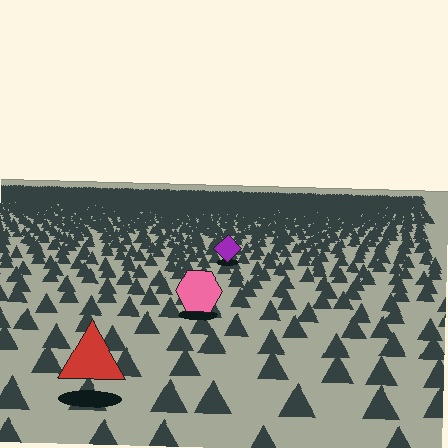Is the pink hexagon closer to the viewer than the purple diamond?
Yes. The pink hexagon is closer — you can tell from the texture gradient: the ground texture is coarser near it.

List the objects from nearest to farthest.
From nearest to farthest: the red triangle, the pink hexagon, the purple diamond.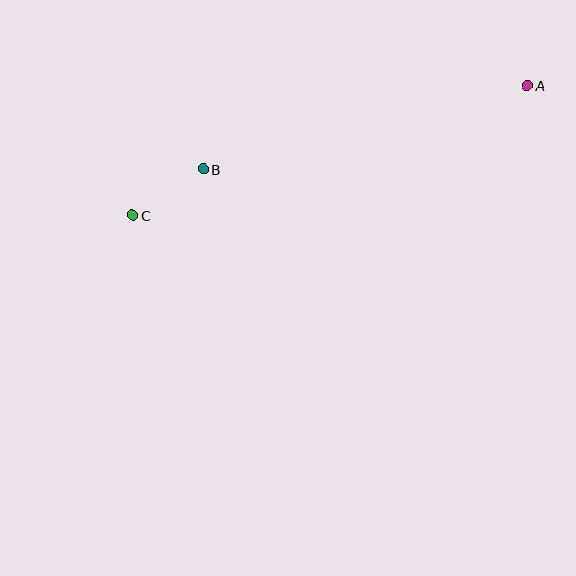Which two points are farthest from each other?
Points A and C are farthest from each other.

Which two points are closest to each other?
Points B and C are closest to each other.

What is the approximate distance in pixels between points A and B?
The distance between A and B is approximately 335 pixels.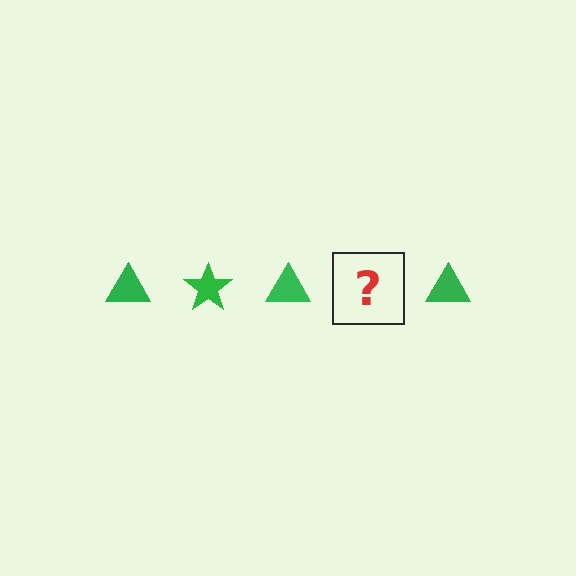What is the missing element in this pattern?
The missing element is a green star.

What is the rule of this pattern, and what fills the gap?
The rule is that the pattern cycles through triangle, star shapes in green. The gap should be filled with a green star.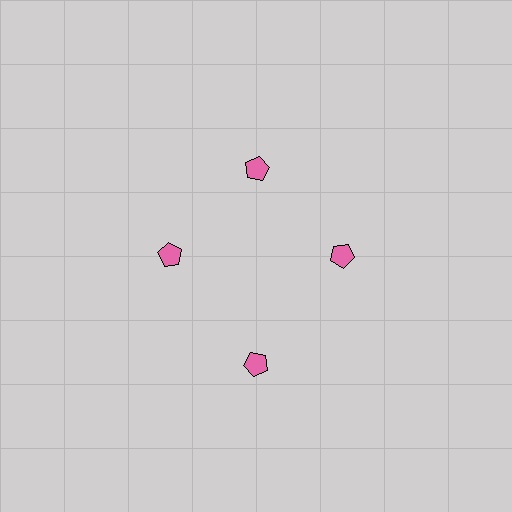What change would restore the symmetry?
The symmetry would be restored by moving it inward, back onto the ring so that all 4 pentagons sit at equal angles and equal distance from the center.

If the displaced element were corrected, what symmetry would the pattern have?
It would have 4-fold rotational symmetry — the pattern would map onto itself every 90 degrees.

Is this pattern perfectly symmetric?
No. The 4 pink pentagons are arranged in a ring, but one element near the 6 o'clock position is pushed outward from the center, breaking the 4-fold rotational symmetry.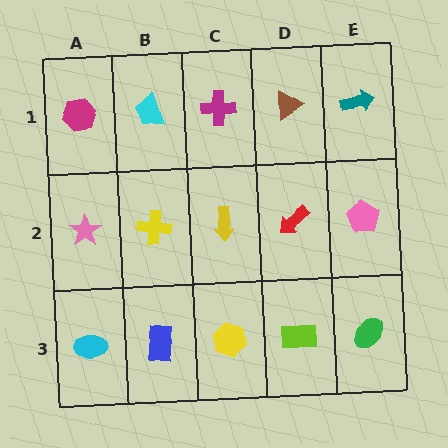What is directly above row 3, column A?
A pink star.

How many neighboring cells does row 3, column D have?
3.